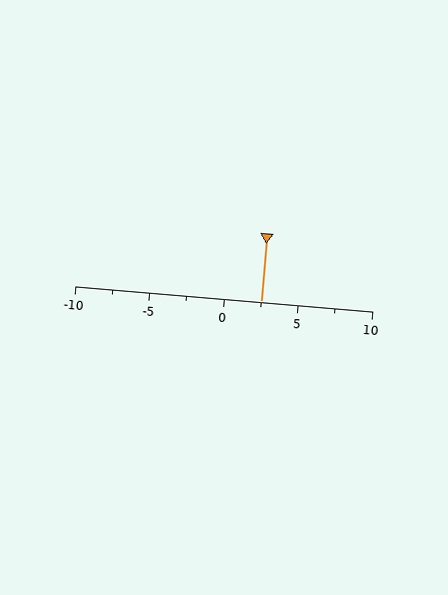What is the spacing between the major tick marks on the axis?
The major ticks are spaced 5 apart.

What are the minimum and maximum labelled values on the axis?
The axis runs from -10 to 10.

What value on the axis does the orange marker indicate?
The marker indicates approximately 2.5.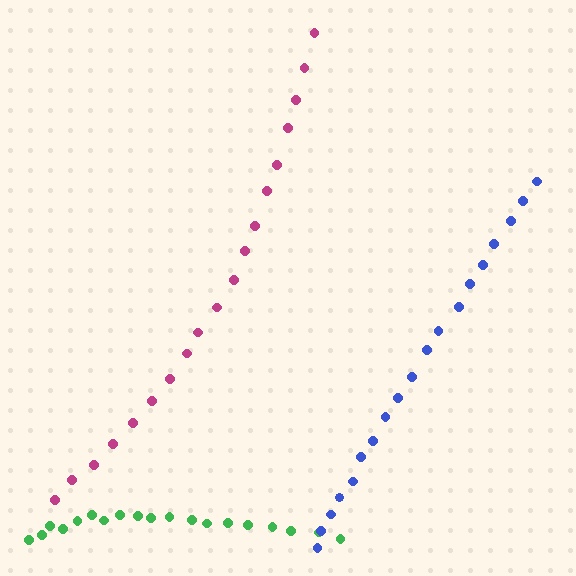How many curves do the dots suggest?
There are 3 distinct paths.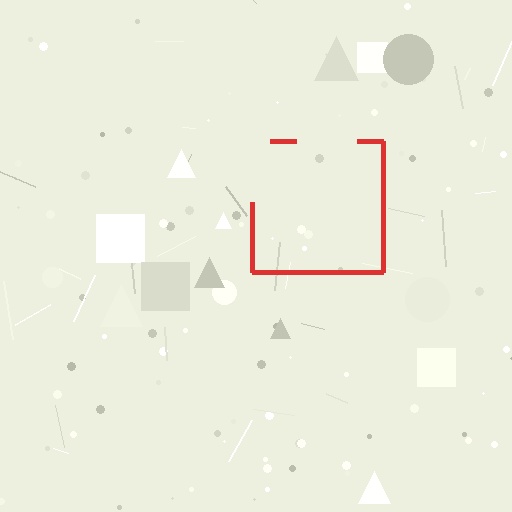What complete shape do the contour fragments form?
The contour fragments form a square.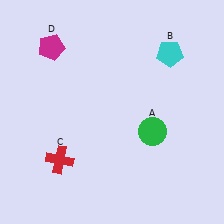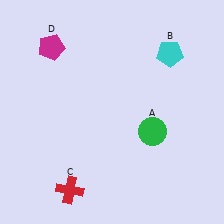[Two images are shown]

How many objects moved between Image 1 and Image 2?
1 object moved between the two images.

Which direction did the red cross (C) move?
The red cross (C) moved down.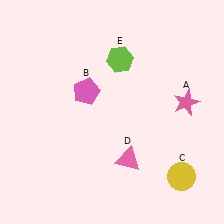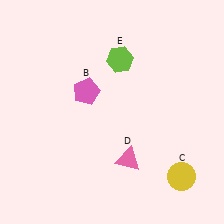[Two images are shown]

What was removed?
The pink star (A) was removed in Image 2.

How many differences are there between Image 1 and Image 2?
There is 1 difference between the two images.